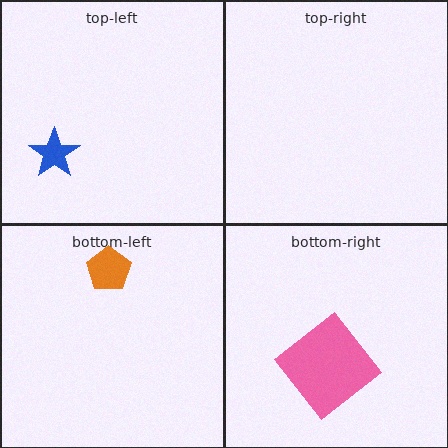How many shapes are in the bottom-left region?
1.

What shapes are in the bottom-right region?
The pink diamond.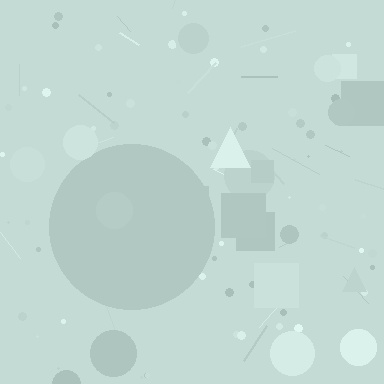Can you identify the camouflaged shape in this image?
The camouflaged shape is a circle.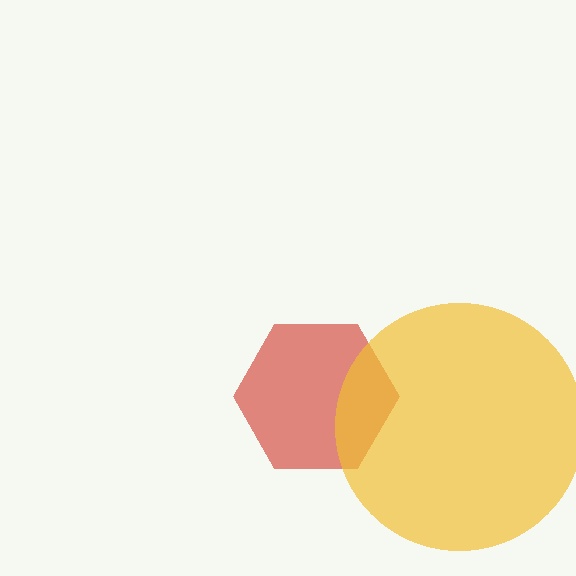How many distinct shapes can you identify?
There are 2 distinct shapes: a red hexagon, a yellow circle.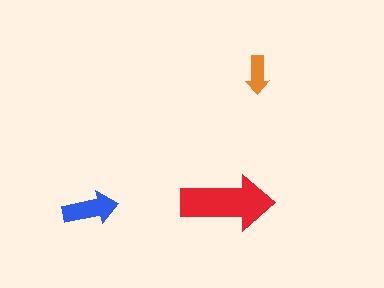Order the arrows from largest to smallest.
the red one, the blue one, the orange one.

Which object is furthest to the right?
The orange arrow is rightmost.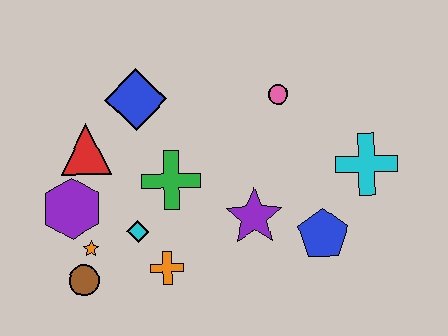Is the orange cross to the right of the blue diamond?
Yes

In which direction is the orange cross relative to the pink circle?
The orange cross is below the pink circle.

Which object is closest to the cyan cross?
The blue pentagon is closest to the cyan cross.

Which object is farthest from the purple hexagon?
The cyan cross is farthest from the purple hexagon.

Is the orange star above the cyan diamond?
No